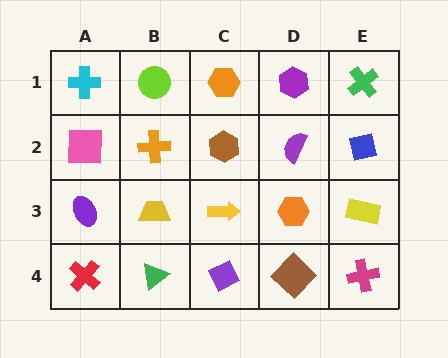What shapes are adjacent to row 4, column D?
An orange hexagon (row 3, column D), a purple diamond (row 4, column C), a magenta cross (row 4, column E).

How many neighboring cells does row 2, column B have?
4.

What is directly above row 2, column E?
A green cross.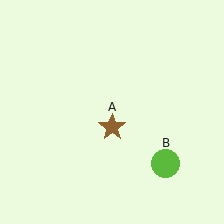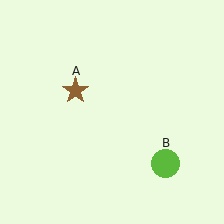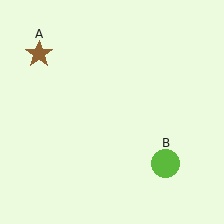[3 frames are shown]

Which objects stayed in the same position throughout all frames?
Lime circle (object B) remained stationary.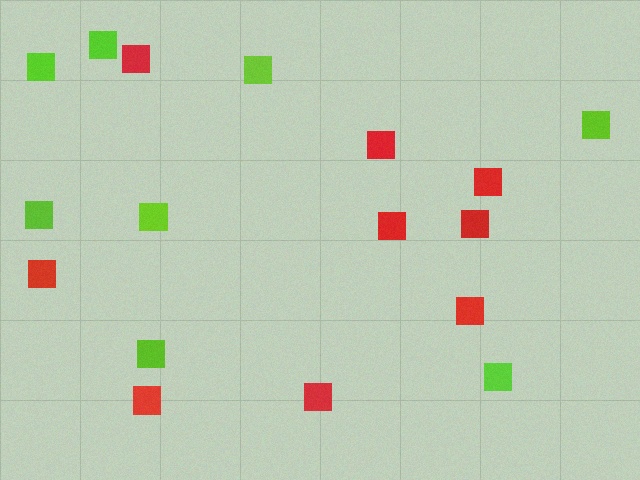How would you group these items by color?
There are 2 groups: one group of red squares (9) and one group of lime squares (8).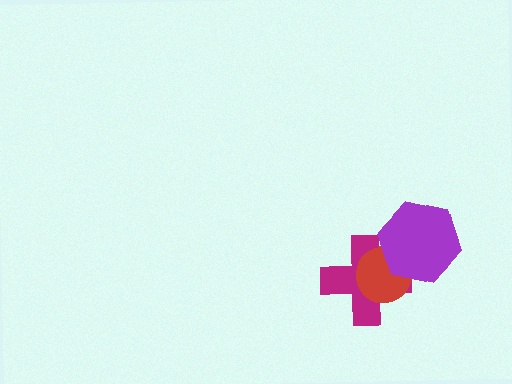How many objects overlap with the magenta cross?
2 objects overlap with the magenta cross.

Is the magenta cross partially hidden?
Yes, it is partially covered by another shape.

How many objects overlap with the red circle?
2 objects overlap with the red circle.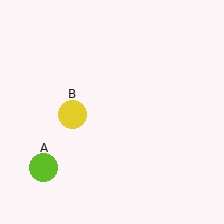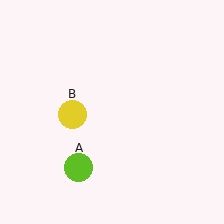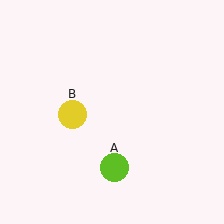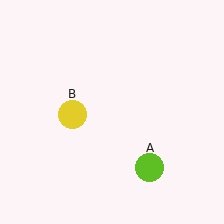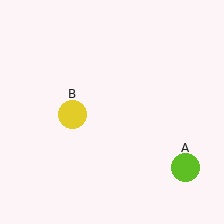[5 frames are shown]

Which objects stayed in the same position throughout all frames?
Yellow circle (object B) remained stationary.